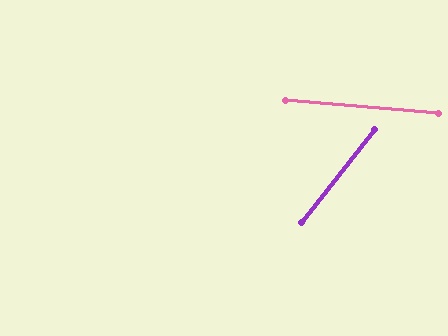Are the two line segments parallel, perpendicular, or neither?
Neither parallel nor perpendicular — they differ by about 57°.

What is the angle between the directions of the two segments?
Approximately 57 degrees.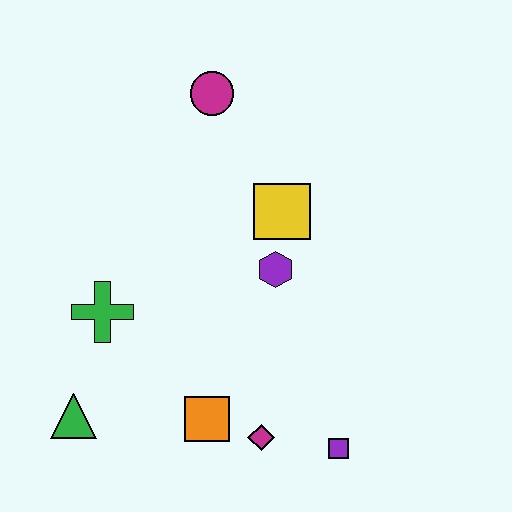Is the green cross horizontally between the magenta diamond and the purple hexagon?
No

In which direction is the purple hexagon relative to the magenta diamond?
The purple hexagon is above the magenta diamond.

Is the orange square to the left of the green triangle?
No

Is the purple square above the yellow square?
No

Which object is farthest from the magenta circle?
The purple square is farthest from the magenta circle.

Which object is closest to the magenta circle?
The yellow square is closest to the magenta circle.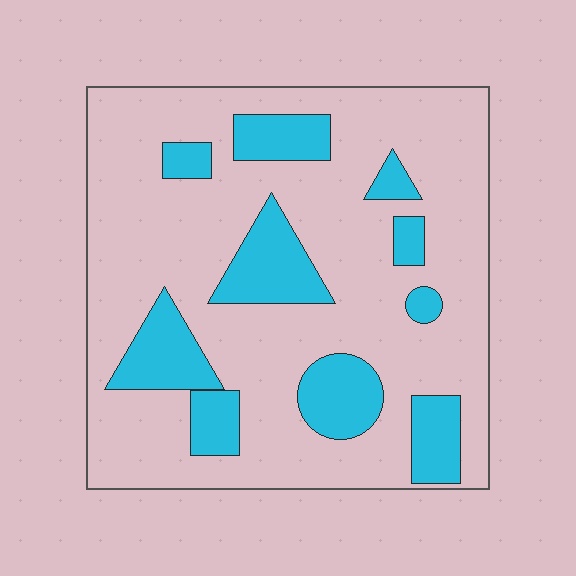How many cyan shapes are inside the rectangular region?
10.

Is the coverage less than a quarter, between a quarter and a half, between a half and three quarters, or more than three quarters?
Less than a quarter.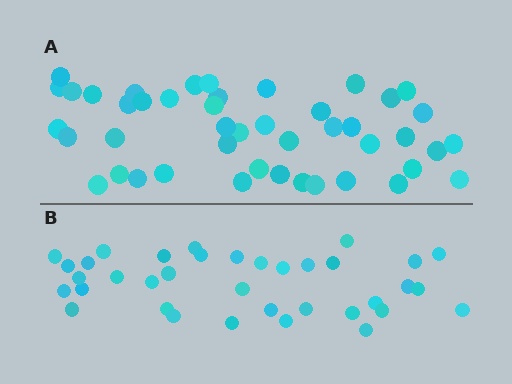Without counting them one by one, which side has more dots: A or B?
Region A (the top region) has more dots.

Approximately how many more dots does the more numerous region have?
Region A has roughly 8 or so more dots than region B.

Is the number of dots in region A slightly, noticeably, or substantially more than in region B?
Region A has noticeably more, but not dramatically so. The ratio is roughly 1.2 to 1.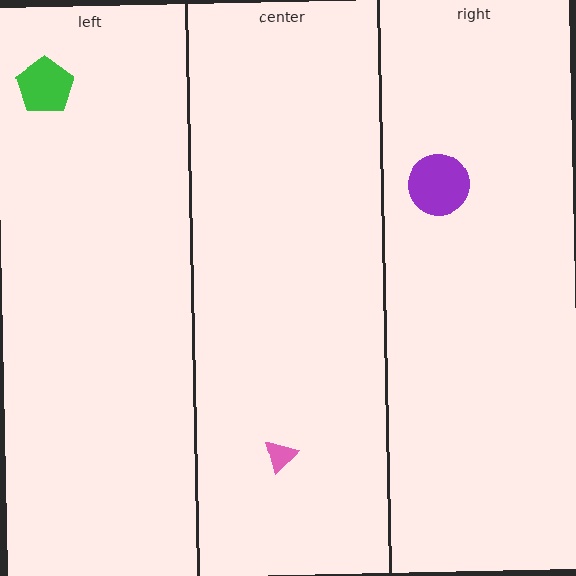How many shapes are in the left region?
1.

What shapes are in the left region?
The green pentagon.